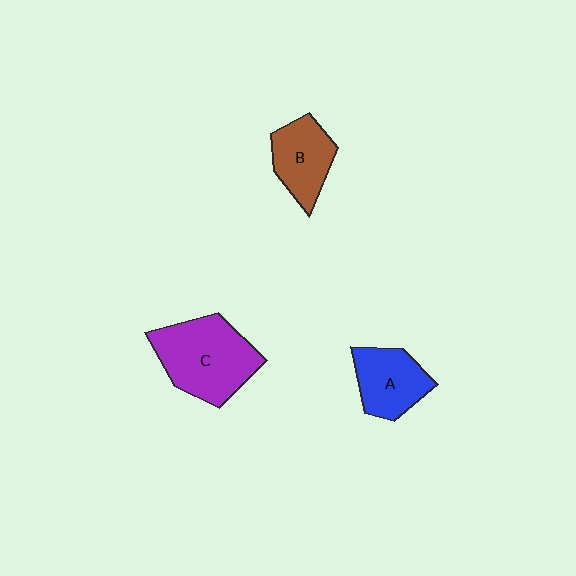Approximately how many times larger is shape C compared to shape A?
Approximately 1.6 times.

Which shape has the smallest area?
Shape B (brown).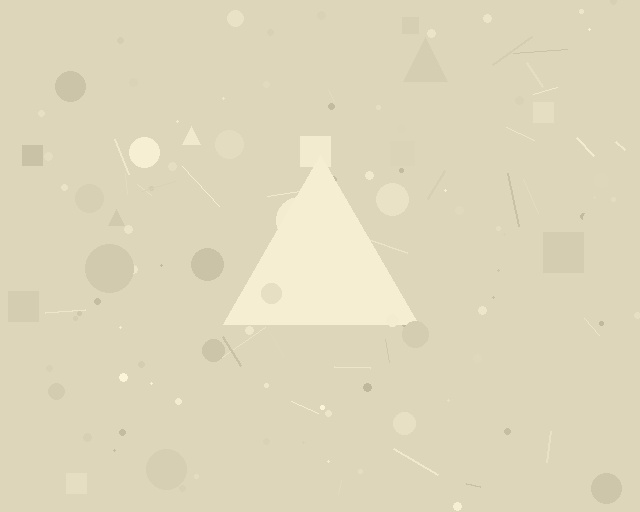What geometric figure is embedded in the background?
A triangle is embedded in the background.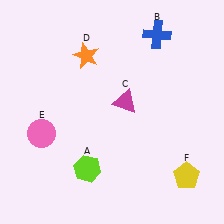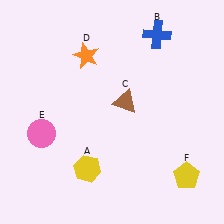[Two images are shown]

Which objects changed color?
A changed from lime to yellow. C changed from magenta to brown.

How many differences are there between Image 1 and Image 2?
There are 2 differences between the two images.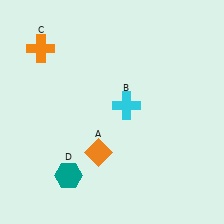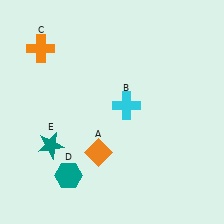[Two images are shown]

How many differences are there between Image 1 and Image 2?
There is 1 difference between the two images.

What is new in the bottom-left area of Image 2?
A teal star (E) was added in the bottom-left area of Image 2.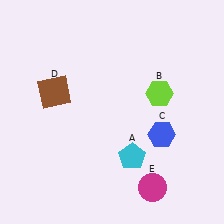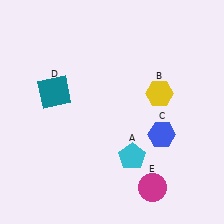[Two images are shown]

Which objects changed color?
B changed from lime to yellow. D changed from brown to teal.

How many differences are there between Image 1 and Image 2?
There are 2 differences between the two images.